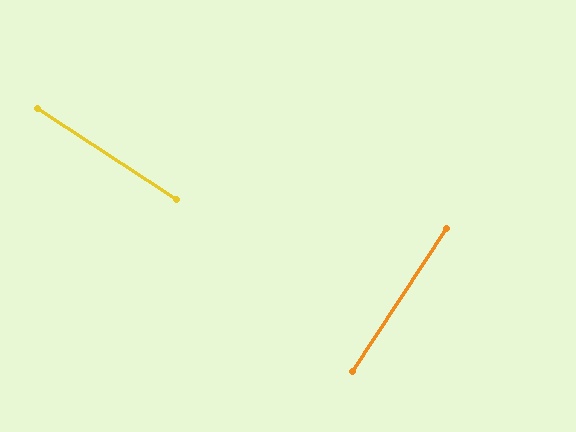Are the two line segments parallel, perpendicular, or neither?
Perpendicular — they meet at approximately 90°.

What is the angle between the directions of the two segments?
Approximately 90 degrees.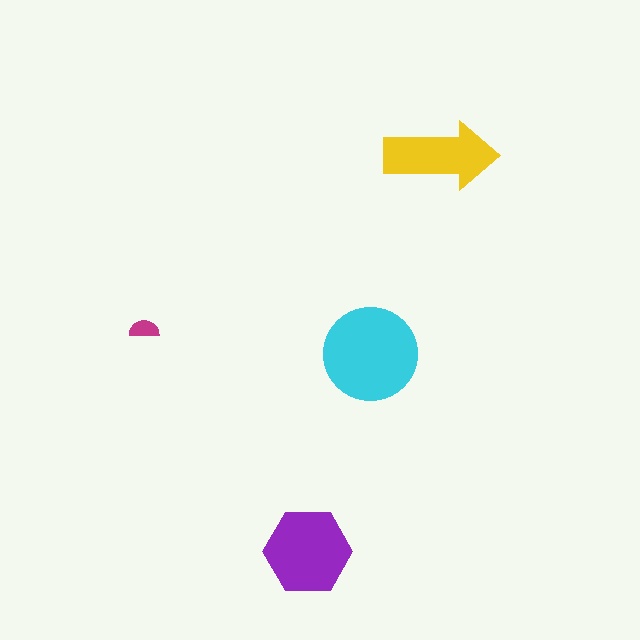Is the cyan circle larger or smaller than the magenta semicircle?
Larger.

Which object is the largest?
The cyan circle.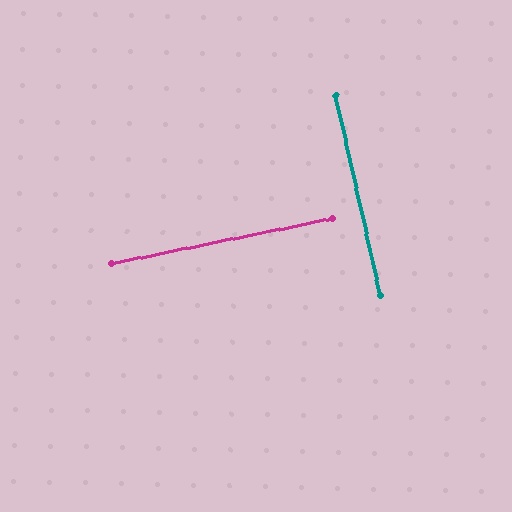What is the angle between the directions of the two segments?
Approximately 89 degrees.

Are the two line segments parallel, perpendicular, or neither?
Perpendicular — they meet at approximately 89°.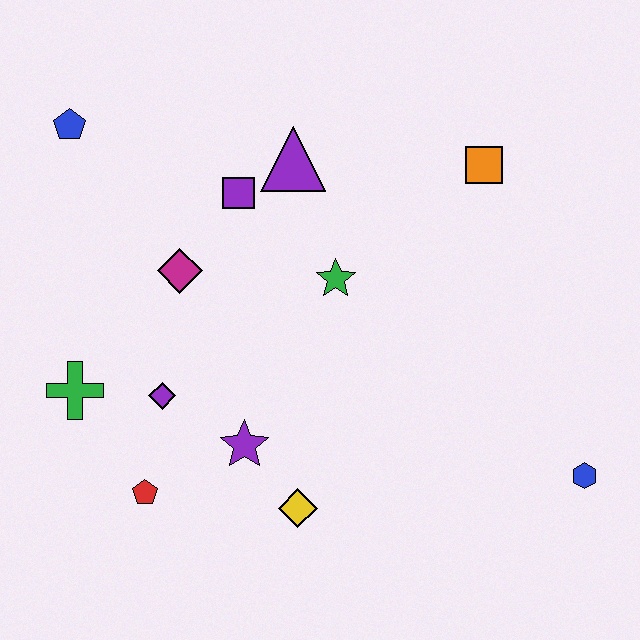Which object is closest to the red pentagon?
The purple diamond is closest to the red pentagon.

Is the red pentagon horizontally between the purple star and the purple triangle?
No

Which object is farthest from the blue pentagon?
The blue hexagon is farthest from the blue pentagon.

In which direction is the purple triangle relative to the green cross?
The purple triangle is above the green cross.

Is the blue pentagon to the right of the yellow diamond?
No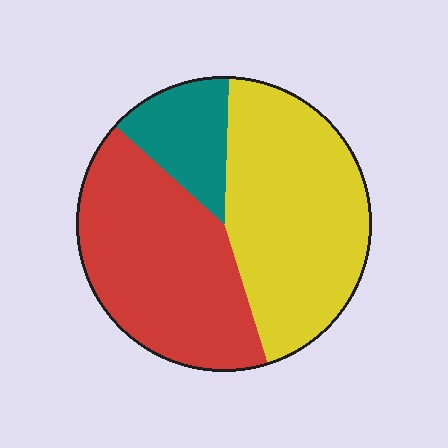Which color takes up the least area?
Teal, at roughly 15%.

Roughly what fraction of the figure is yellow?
Yellow takes up between a quarter and a half of the figure.